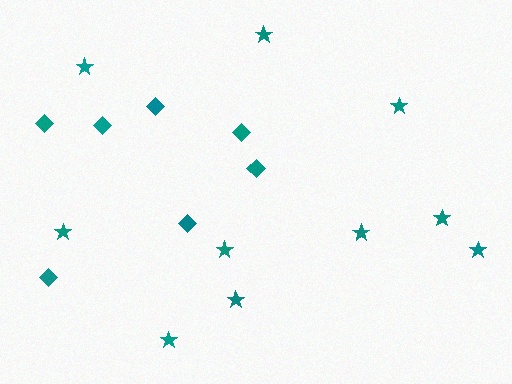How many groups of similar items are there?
There are 2 groups: one group of diamonds (7) and one group of stars (10).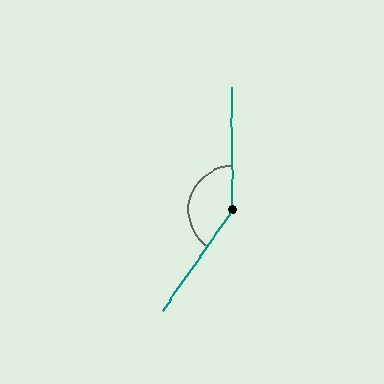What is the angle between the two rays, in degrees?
Approximately 145 degrees.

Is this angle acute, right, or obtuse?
It is obtuse.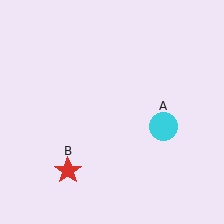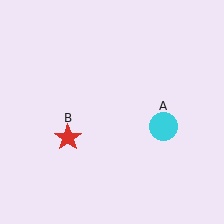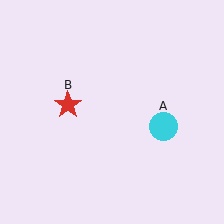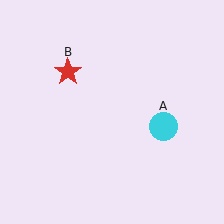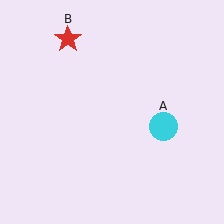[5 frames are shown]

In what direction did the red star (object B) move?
The red star (object B) moved up.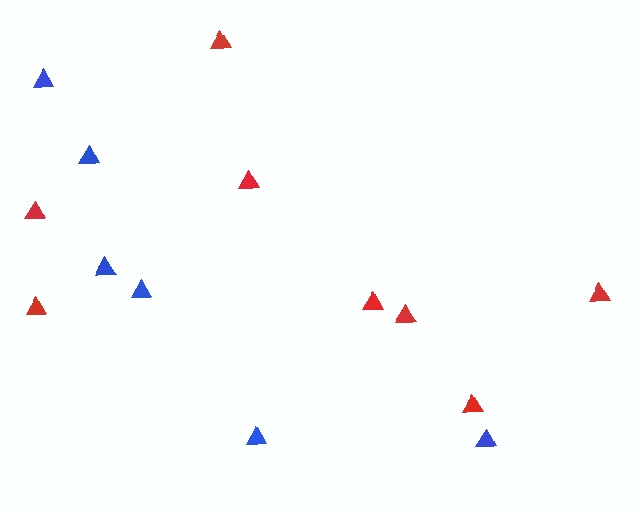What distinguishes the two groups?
There are 2 groups: one group of blue triangles (6) and one group of red triangles (8).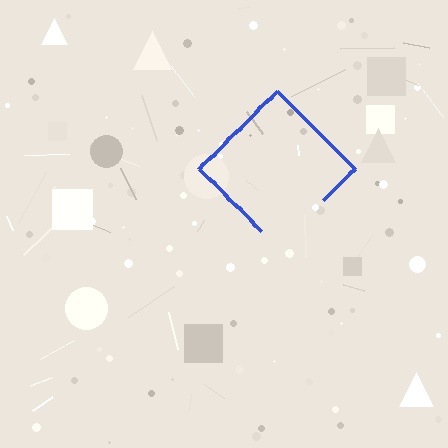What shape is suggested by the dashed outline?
The dashed outline suggests a diamond.